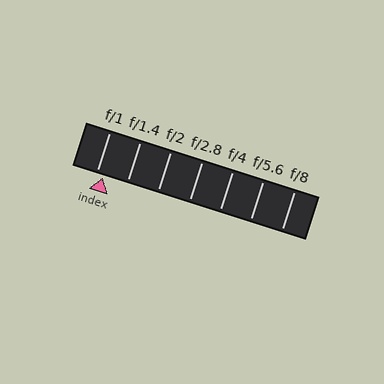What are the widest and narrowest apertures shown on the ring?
The widest aperture shown is f/1 and the narrowest is f/8.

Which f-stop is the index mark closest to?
The index mark is closest to f/1.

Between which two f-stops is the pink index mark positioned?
The index mark is between f/1 and f/1.4.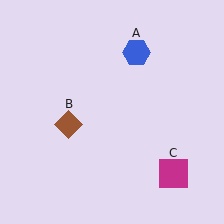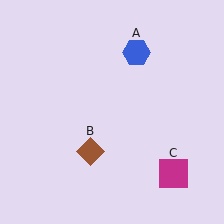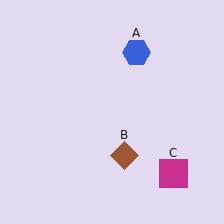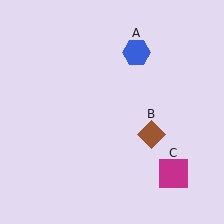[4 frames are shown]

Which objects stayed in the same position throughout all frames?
Blue hexagon (object A) and magenta square (object C) remained stationary.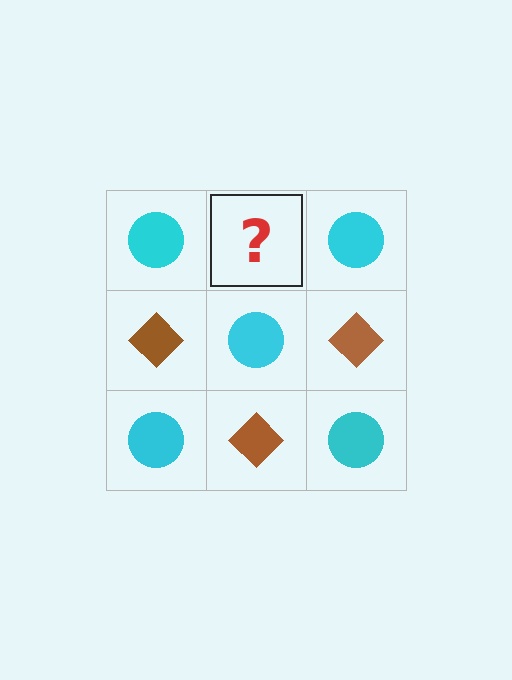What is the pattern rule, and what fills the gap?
The rule is that it alternates cyan circle and brown diamond in a checkerboard pattern. The gap should be filled with a brown diamond.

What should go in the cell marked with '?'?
The missing cell should contain a brown diamond.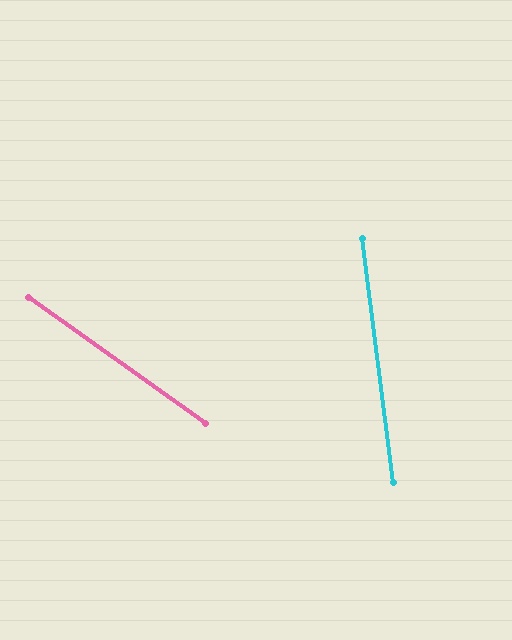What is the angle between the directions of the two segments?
Approximately 47 degrees.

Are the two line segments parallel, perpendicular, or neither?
Neither parallel nor perpendicular — they differ by about 47°.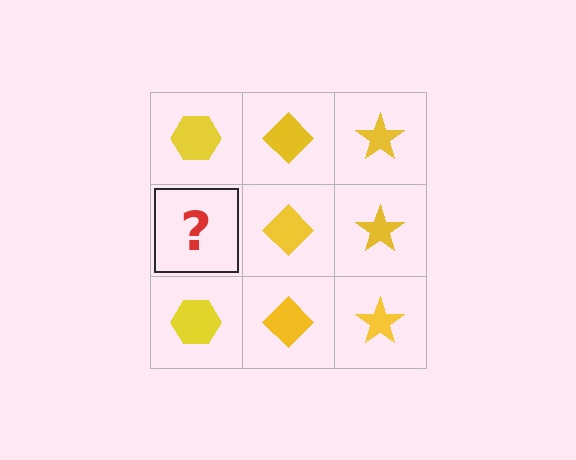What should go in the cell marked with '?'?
The missing cell should contain a yellow hexagon.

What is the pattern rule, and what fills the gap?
The rule is that each column has a consistent shape. The gap should be filled with a yellow hexagon.